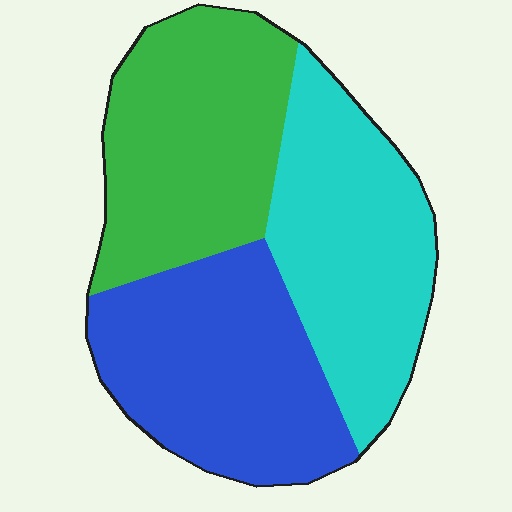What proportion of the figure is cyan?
Cyan takes up about one third (1/3) of the figure.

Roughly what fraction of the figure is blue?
Blue takes up about one third (1/3) of the figure.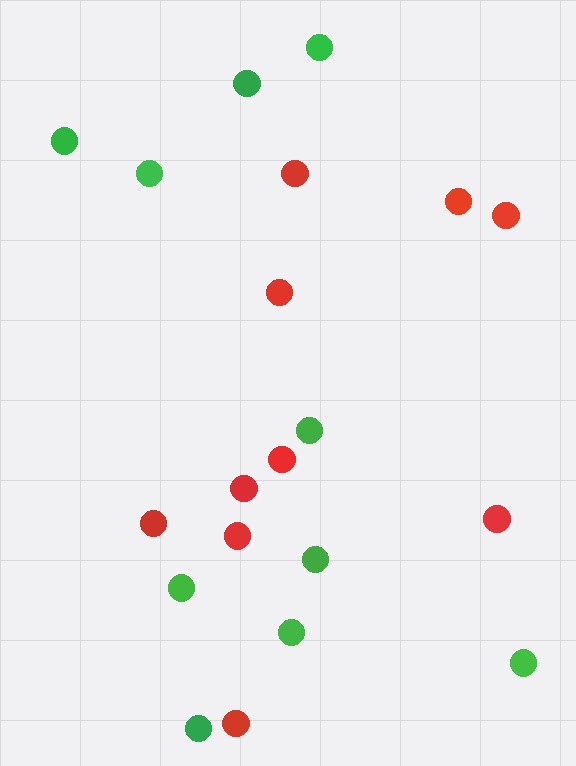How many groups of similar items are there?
There are 2 groups: one group of green circles (10) and one group of red circles (10).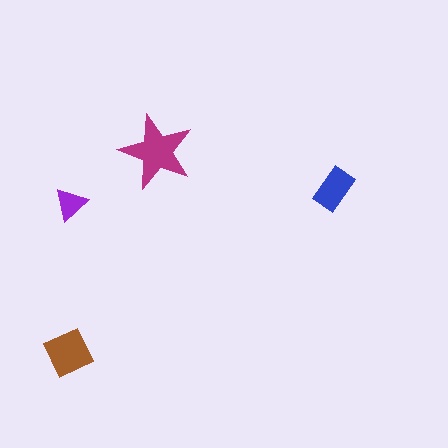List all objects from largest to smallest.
The magenta star, the brown square, the blue rectangle, the purple triangle.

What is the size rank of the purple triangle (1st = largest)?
4th.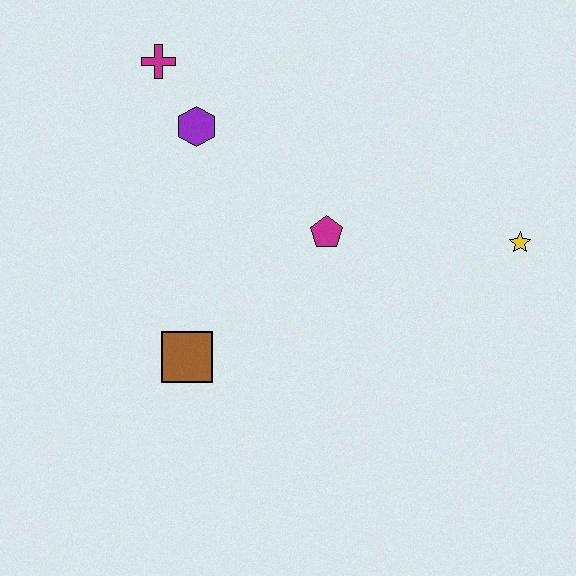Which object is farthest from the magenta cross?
The yellow star is farthest from the magenta cross.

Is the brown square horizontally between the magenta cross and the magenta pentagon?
Yes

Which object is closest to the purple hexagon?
The magenta cross is closest to the purple hexagon.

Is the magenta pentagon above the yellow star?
Yes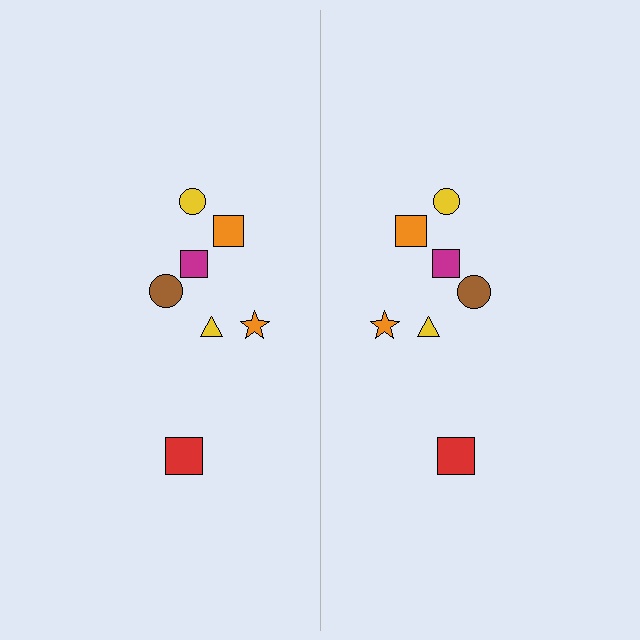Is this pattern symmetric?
Yes, this pattern has bilateral (reflection) symmetry.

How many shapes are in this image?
There are 14 shapes in this image.